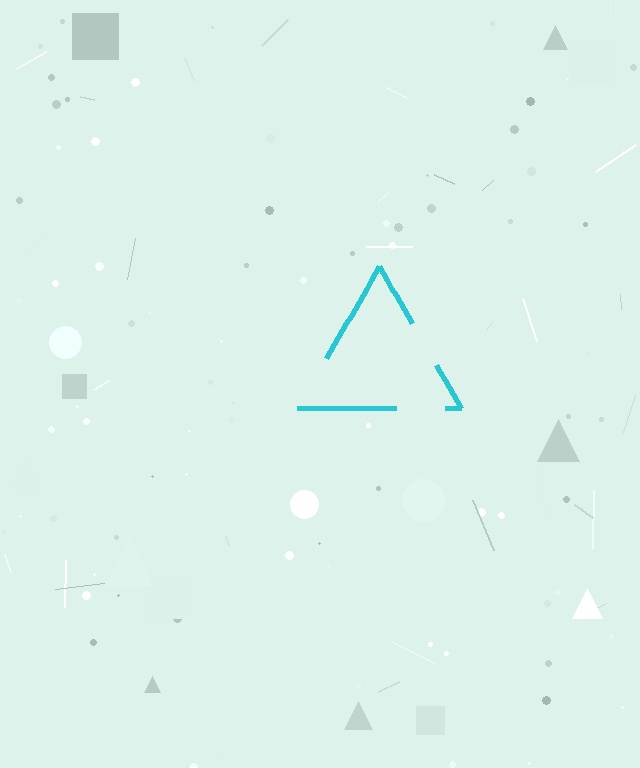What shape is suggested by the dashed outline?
The dashed outline suggests a triangle.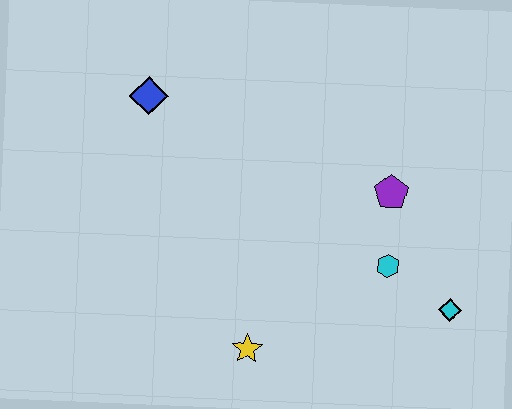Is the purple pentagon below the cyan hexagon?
No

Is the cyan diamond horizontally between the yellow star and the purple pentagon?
No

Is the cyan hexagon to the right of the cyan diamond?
No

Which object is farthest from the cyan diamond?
The blue diamond is farthest from the cyan diamond.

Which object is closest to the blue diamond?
The purple pentagon is closest to the blue diamond.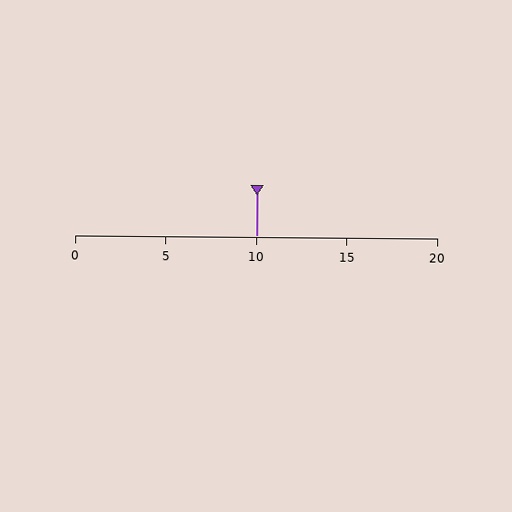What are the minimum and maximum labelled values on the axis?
The axis runs from 0 to 20.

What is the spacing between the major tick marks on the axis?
The major ticks are spaced 5 apart.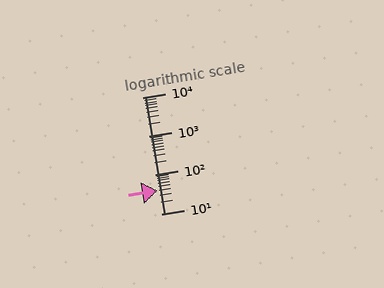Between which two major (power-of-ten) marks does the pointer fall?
The pointer is between 10 and 100.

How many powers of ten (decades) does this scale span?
The scale spans 3 decades, from 10 to 10000.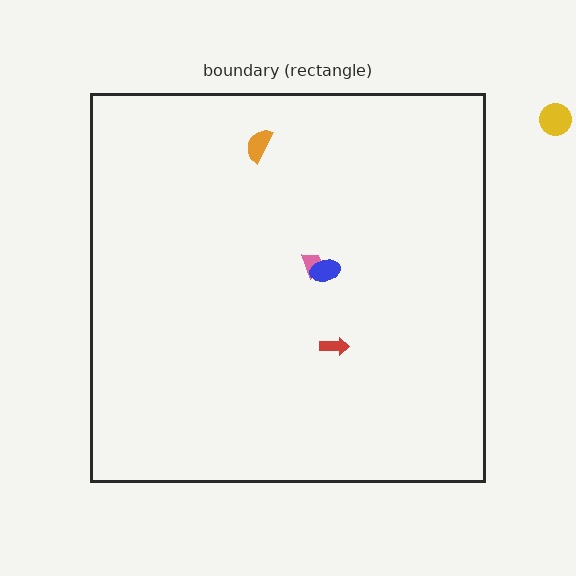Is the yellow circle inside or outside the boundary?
Outside.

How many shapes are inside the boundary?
4 inside, 1 outside.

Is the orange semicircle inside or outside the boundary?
Inside.